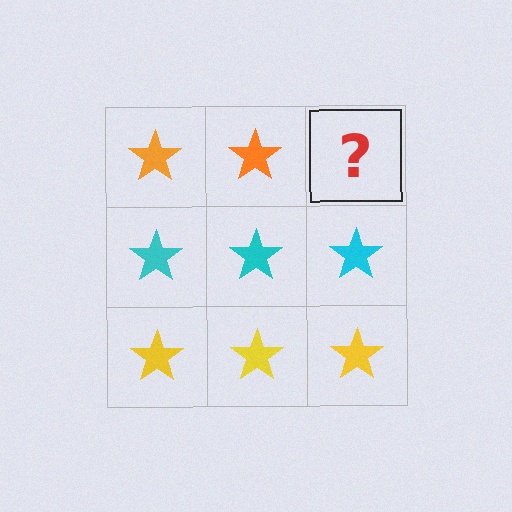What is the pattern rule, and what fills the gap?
The rule is that each row has a consistent color. The gap should be filled with an orange star.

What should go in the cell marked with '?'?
The missing cell should contain an orange star.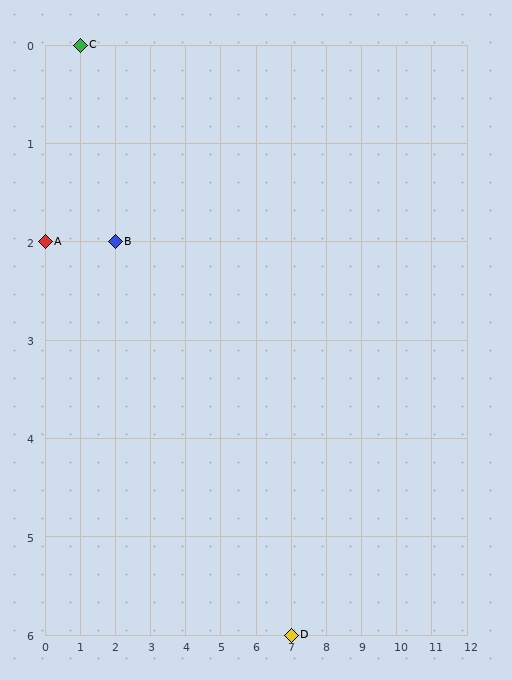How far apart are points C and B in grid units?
Points C and B are 1 column and 2 rows apart (about 2.2 grid units diagonally).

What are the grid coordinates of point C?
Point C is at grid coordinates (1, 0).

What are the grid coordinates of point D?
Point D is at grid coordinates (7, 6).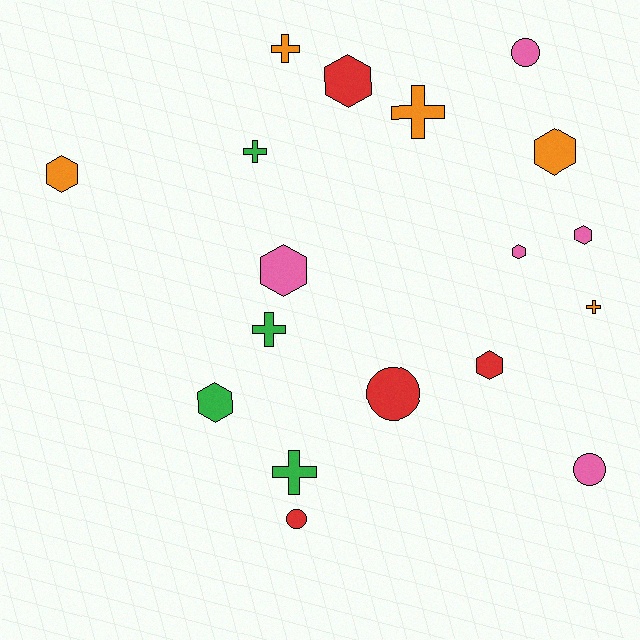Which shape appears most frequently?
Hexagon, with 8 objects.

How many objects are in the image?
There are 18 objects.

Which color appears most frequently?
Orange, with 5 objects.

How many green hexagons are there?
There is 1 green hexagon.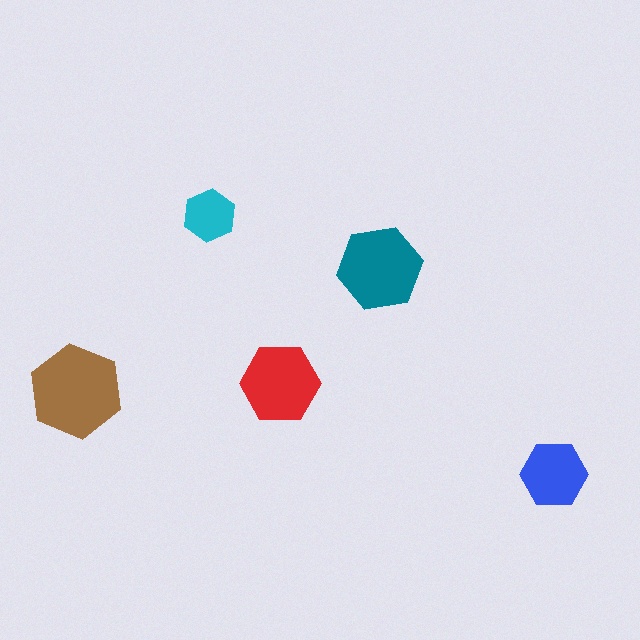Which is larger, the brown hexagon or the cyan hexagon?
The brown one.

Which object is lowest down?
The blue hexagon is bottommost.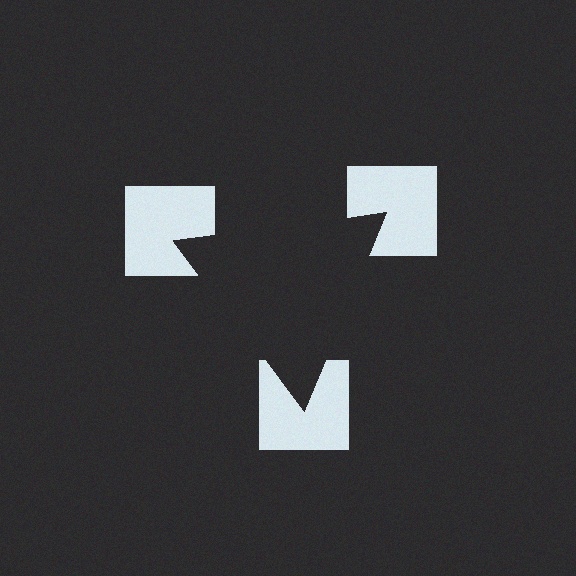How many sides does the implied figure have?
3 sides.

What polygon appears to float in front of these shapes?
An illusory triangle — its edges are inferred from the aligned wedge cuts in the notched squares, not physically drawn.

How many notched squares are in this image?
There are 3 — one at each vertex of the illusory triangle.